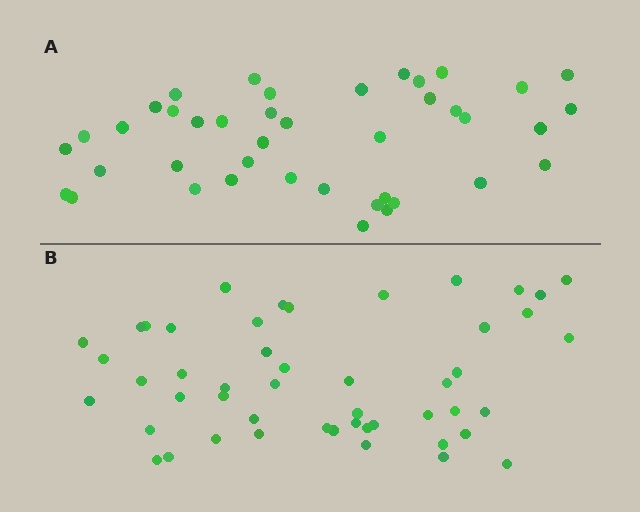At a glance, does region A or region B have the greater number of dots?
Region B (the bottom region) has more dots.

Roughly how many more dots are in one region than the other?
Region B has roughly 8 or so more dots than region A.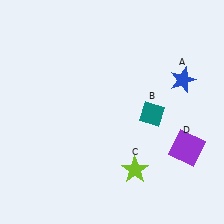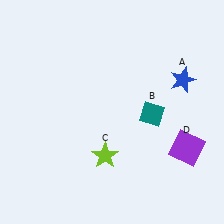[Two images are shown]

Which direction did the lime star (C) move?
The lime star (C) moved left.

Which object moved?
The lime star (C) moved left.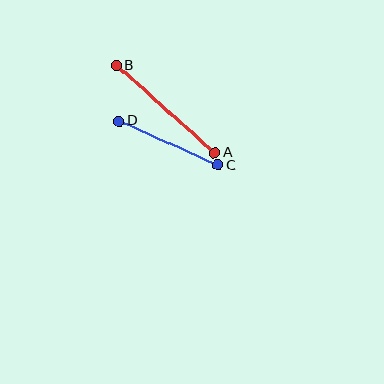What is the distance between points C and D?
The distance is approximately 109 pixels.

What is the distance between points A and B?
The distance is approximately 131 pixels.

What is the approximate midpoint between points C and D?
The midpoint is at approximately (169, 143) pixels.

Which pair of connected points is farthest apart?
Points A and B are farthest apart.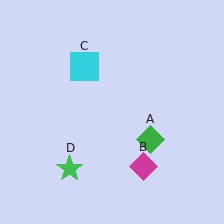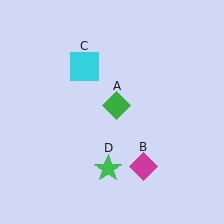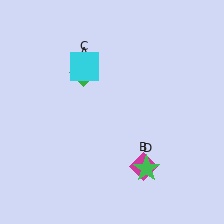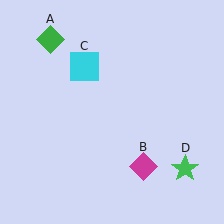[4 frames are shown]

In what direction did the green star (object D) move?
The green star (object D) moved right.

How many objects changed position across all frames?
2 objects changed position: green diamond (object A), green star (object D).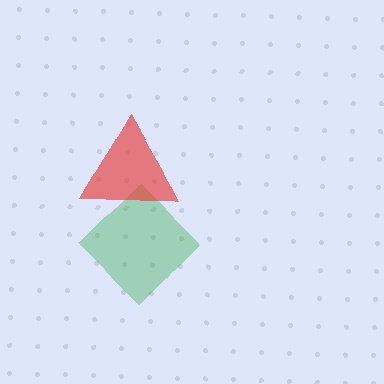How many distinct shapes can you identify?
There are 2 distinct shapes: a green diamond, a red triangle.